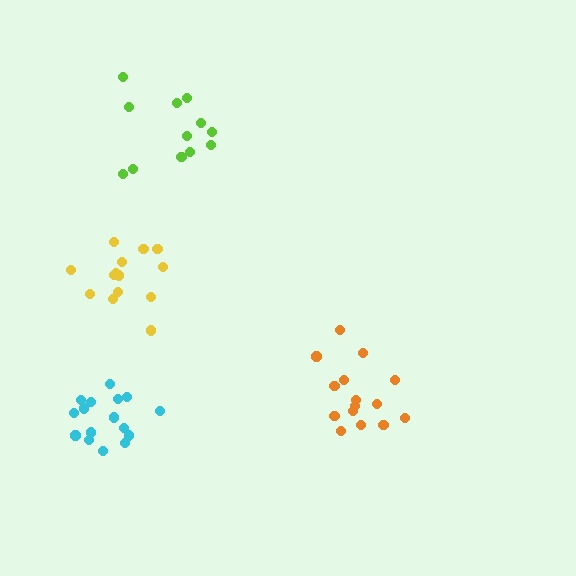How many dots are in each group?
Group 1: 15 dots, Group 2: 12 dots, Group 3: 14 dots, Group 4: 16 dots (57 total).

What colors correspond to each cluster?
The clusters are colored: orange, lime, yellow, cyan.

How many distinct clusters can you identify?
There are 4 distinct clusters.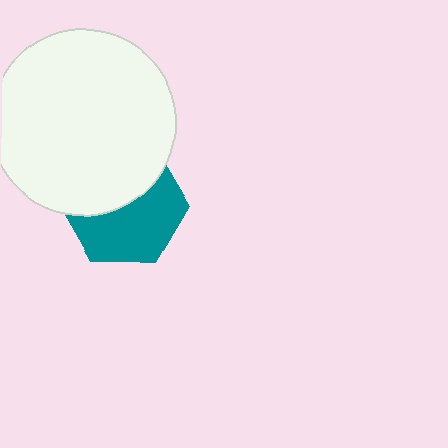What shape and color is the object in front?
The object in front is a white circle.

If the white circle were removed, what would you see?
You would see the complete teal hexagon.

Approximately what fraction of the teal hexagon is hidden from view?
Roughly 45% of the teal hexagon is hidden behind the white circle.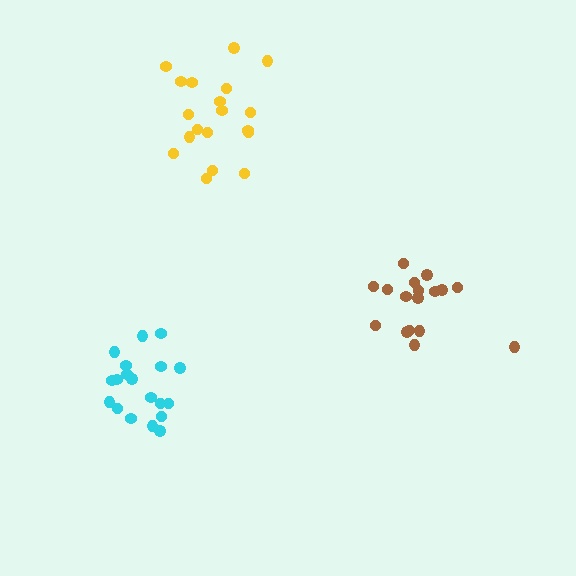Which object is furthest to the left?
The cyan cluster is leftmost.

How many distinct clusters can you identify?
There are 3 distinct clusters.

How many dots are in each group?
Group 1: 17 dots, Group 2: 19 dots, Group 3: 19 dots (55 total).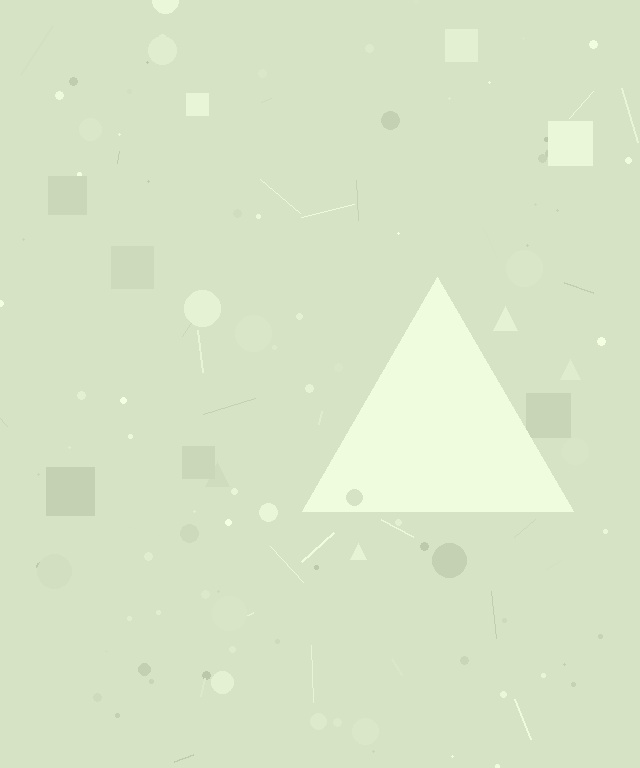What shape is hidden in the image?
A triangle is hidden in the image.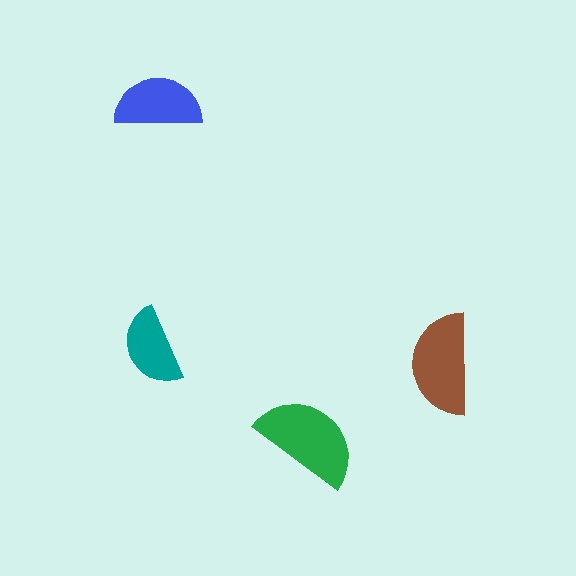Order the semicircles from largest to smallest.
the green one, the brown one, the blue one, the teal one.